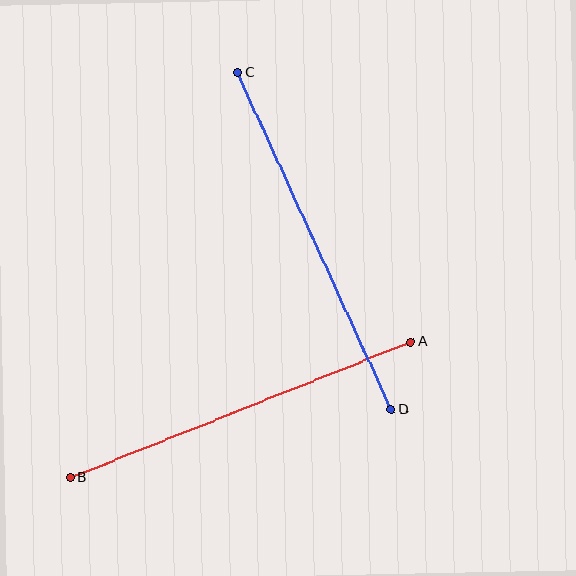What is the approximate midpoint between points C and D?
The midpoint is at approximately (315, 241) pixels.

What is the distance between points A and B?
The distance is approximately 367 pixels.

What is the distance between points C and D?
The distance is approximately 370 pixels.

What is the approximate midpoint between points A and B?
The midpoint is at approximately (241, 410) pixels.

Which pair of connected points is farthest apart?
Points C and D are farthest apart.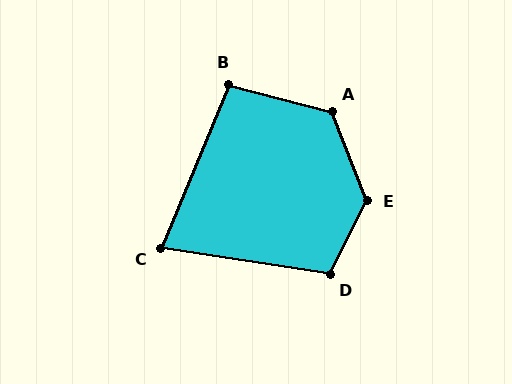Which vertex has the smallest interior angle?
C, at approximately 76 degrees.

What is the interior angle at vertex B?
Approximately 98 degrees (obtuse).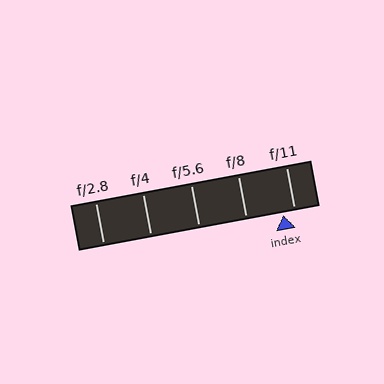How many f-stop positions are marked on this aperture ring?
There are 5 f-stop positions marked.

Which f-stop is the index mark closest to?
The index mark is closest to f/11.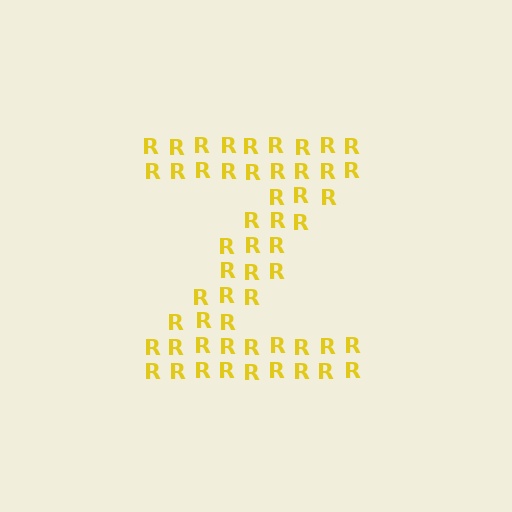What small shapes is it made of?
It is made of small letter R's.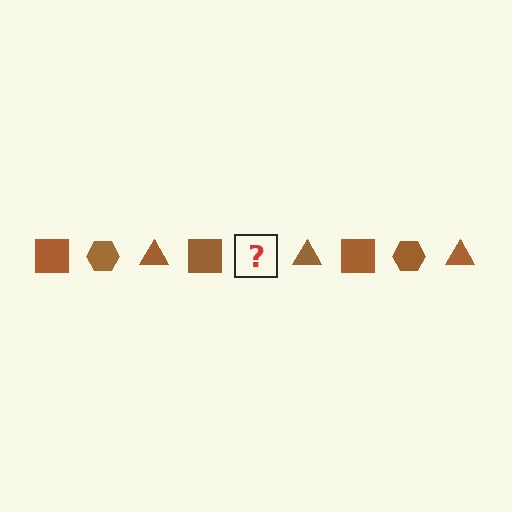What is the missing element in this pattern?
The missing element is a brown hexagon.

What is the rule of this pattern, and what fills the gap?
The rule is that the pattern cycles through square, hexagon, triangle shapes in brown. The gap should be filled with a brown hexagon.